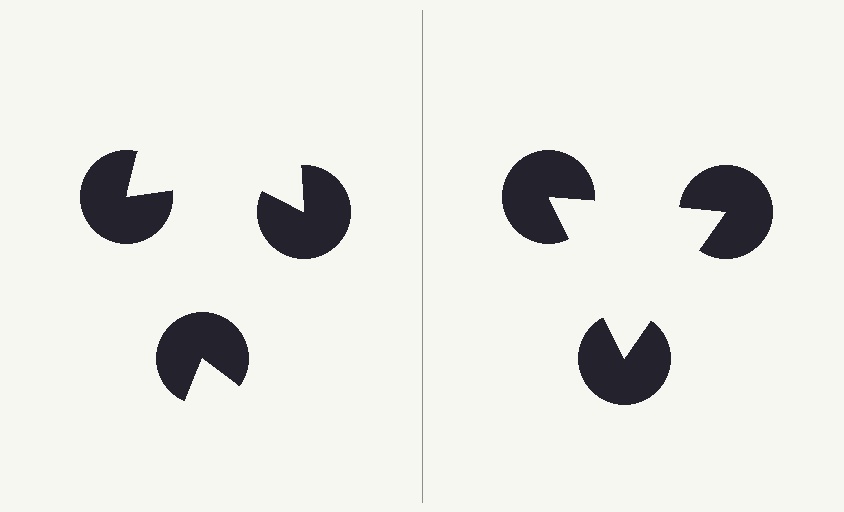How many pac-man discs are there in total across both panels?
6 — 3 on each side.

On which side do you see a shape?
An illusory triangle appears on the right side. On the left side the wedge cuts are rotated, so no coherent shape forms.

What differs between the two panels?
The pac-man discs are positioned identically on both sides; only the wedge orientations differ. On the right they align to a triangle; on the left they are misaligned.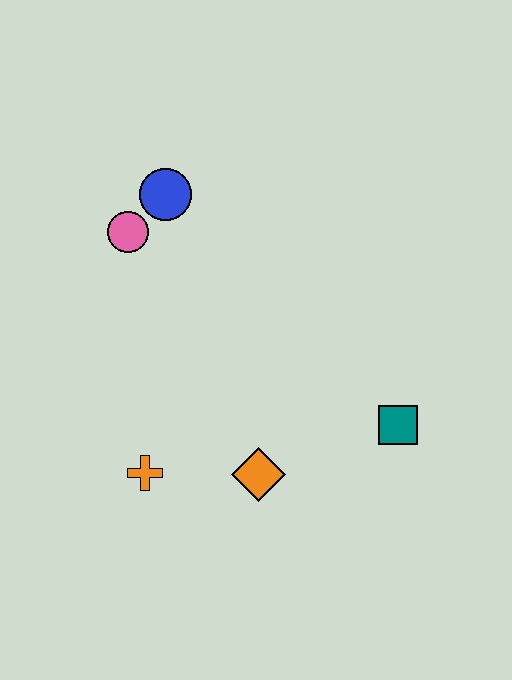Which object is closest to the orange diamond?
The orange cross is closest to the orange diamond.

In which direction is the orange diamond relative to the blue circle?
The orange diamond is below the blue circle.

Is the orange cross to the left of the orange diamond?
Yes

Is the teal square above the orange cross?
Yes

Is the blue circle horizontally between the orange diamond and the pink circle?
Yes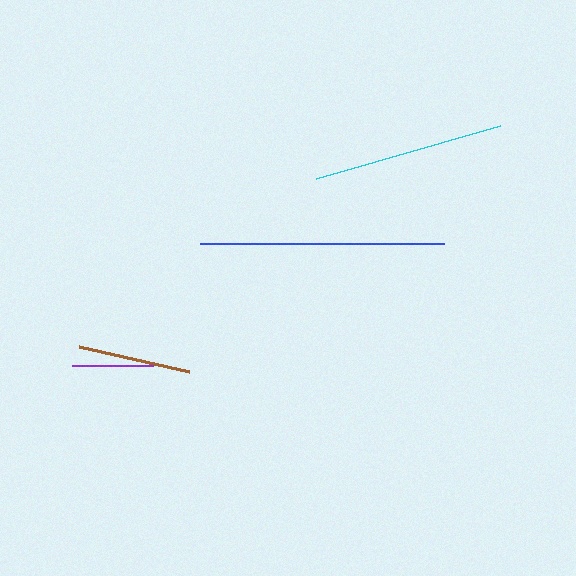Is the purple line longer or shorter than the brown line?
The brown line is longer than the purple line.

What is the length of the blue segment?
The blue segment is approximately 244 pixels long.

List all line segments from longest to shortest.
From longest to shortest: blue, cyan, brown, purple.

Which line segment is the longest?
The blue line is the longest at approximately 244 pixels.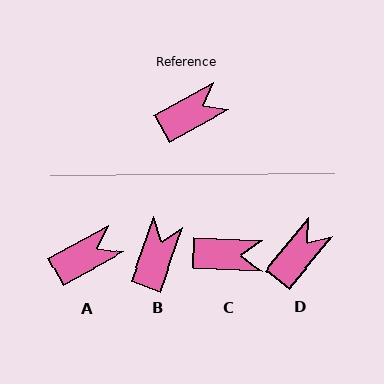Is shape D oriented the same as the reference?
No, it is off by about 22 degrees.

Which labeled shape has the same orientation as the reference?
A.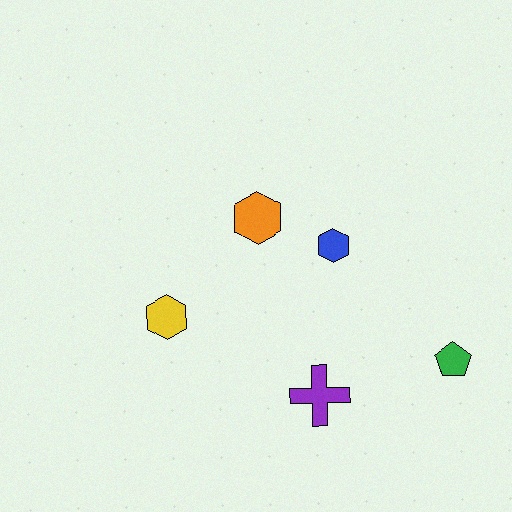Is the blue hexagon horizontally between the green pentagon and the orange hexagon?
Yes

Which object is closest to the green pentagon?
The purple cross is closest to the green pentagon.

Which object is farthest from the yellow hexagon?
The green pentagon is farthest from the yellow hexagon.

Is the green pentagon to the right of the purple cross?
Yes